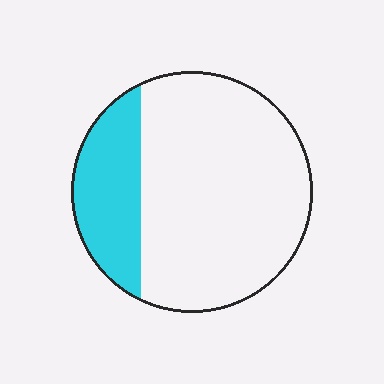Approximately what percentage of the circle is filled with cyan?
Approximately 25%.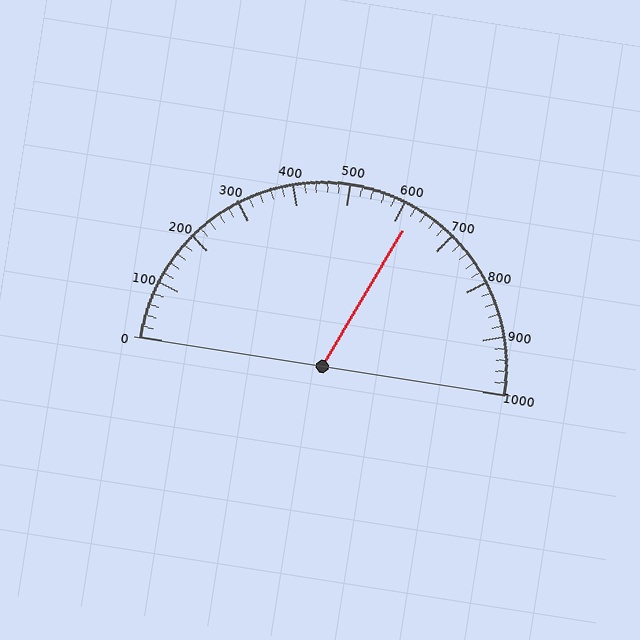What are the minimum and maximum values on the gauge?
The gauge ranges from 0 to 1000.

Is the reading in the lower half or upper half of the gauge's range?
The reading is in the upper half of the range (0 to 1000).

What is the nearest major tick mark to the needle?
The nearest major tick mark is 600.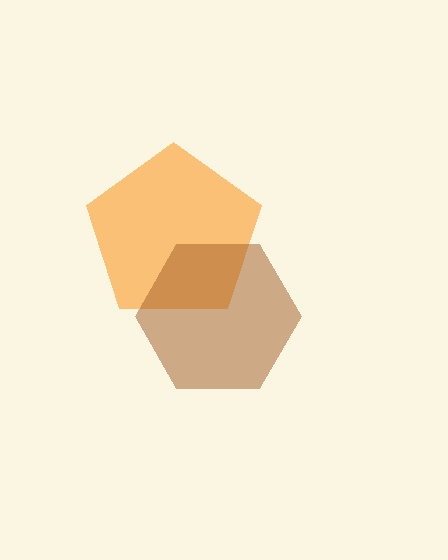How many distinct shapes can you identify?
There are 2 distinct shapes: an orange pentagon, a brown hexagon.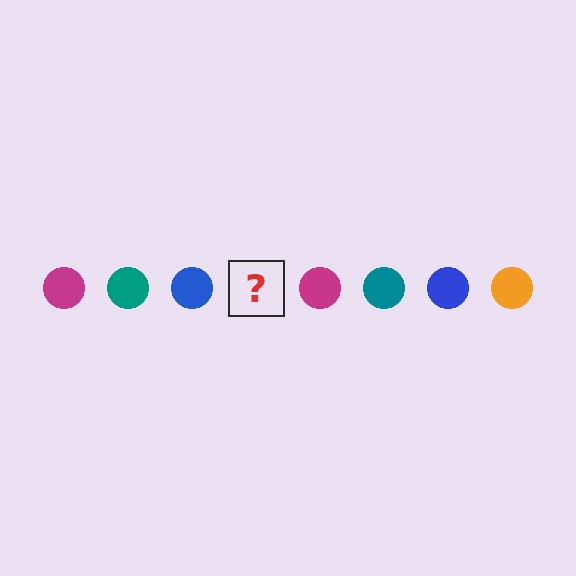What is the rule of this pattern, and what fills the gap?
The rule is that the pattern cycles through magenta, teal, blue, orange circles. The gap should be filled with an orange circle.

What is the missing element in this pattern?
The missing element is an orange circle.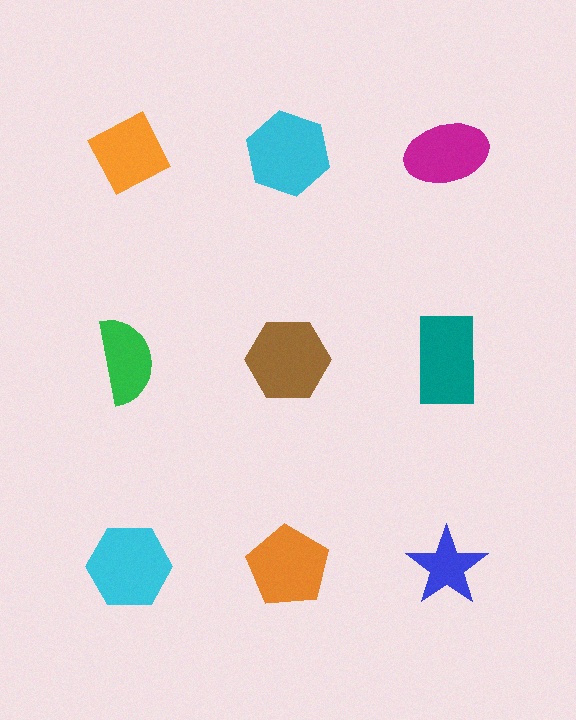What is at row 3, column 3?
A blue star.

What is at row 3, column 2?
An orange pentagon.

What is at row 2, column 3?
A teal rectangle.